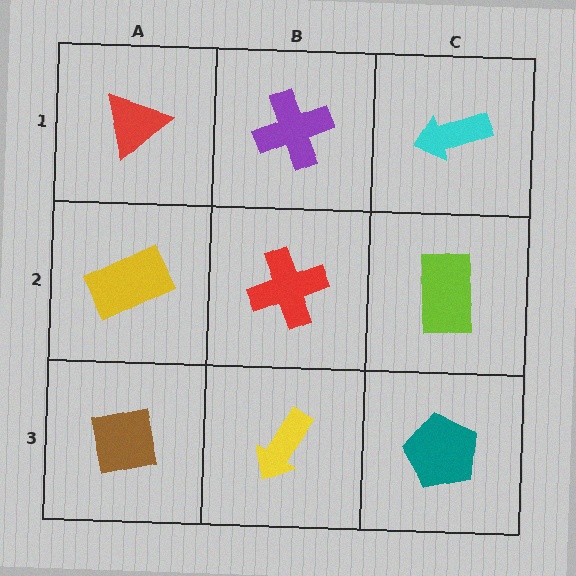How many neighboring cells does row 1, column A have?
2.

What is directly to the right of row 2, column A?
A red cross.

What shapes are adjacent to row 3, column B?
A red cross (row 2, column B), a brown square (row 3, column A), a teal pentagon (row 3, column C).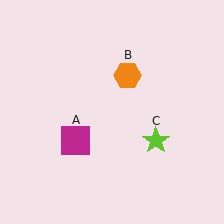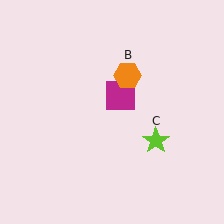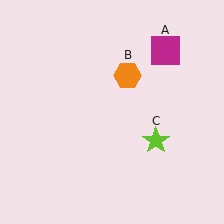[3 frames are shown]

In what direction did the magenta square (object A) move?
The magenta square (object A) moved up and to the right.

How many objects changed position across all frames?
1 object changed position: magenta square (object A).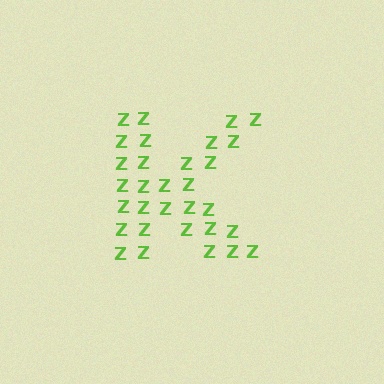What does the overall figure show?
The overall figure shows the letter K.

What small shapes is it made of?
It is made of small letter Z's.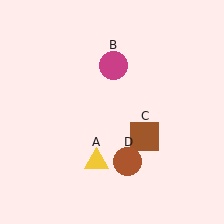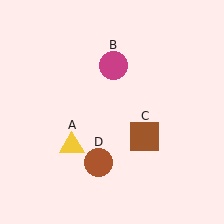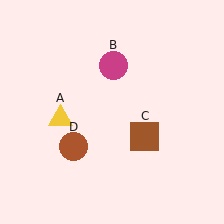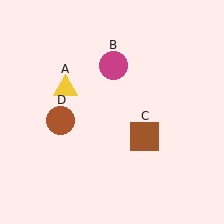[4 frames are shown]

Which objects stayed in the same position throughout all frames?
Magenta circle (object B) and brown square (object C) remained stationary.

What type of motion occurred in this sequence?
The yellow triangle (object A), brown circle (object D) rotated clockwise around the center of the scene.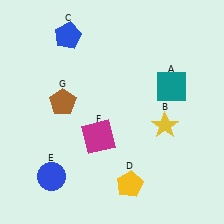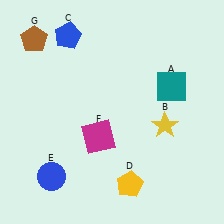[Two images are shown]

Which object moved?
The brown pentagon (G) moved up.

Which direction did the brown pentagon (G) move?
The brown pentagon (G) moved up.